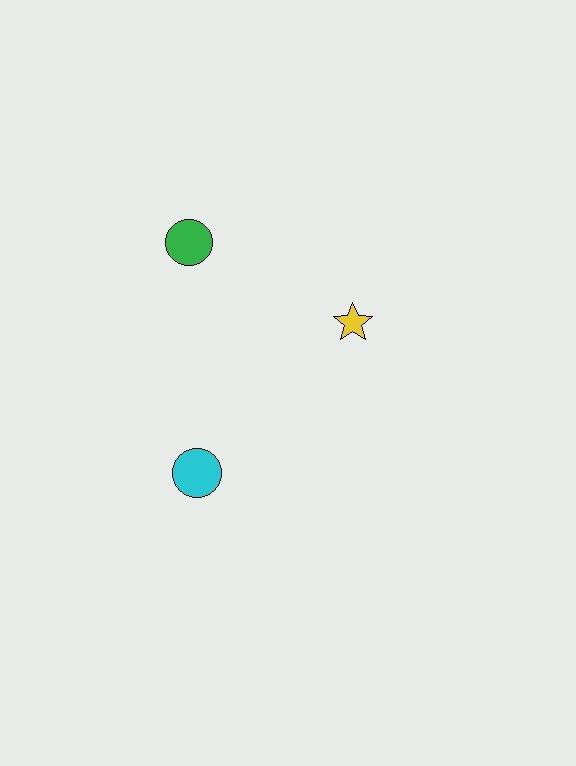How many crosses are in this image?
There are no crosses.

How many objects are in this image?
There are 3 objects.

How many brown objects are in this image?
There are no brown objects.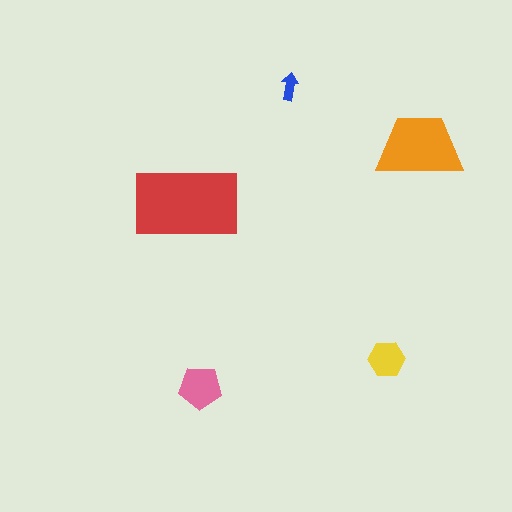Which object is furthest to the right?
The orange trapezoid is rightmost.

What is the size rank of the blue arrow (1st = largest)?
5th.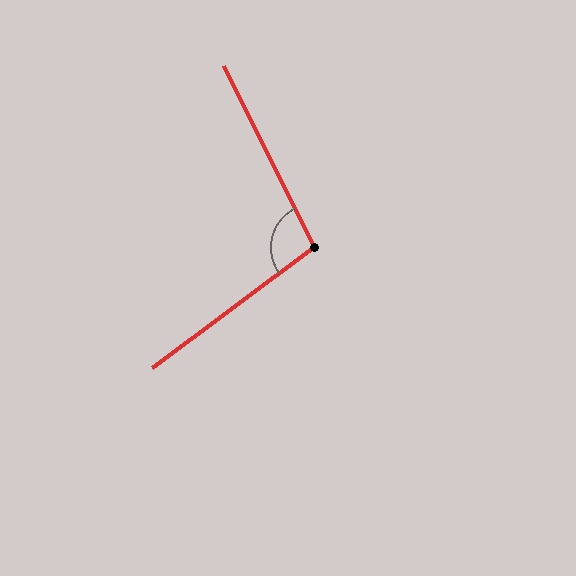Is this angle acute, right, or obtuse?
It is obtuse.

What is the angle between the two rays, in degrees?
Approximately 100 degrees.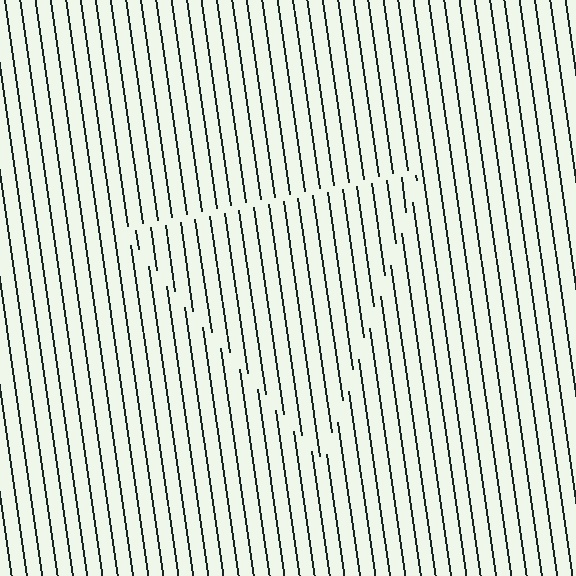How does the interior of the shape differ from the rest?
The interior of the shape contains the same grating, shifted by half a period — the contour is defined by the phase discontinuity where line-ends from the inner and outer gratings abut.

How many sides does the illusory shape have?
3 sides — the line-ends trace a triangle.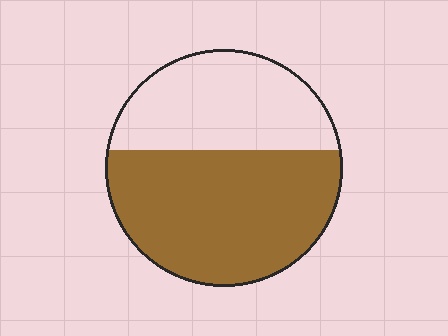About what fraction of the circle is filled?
About three fifths (3/5).